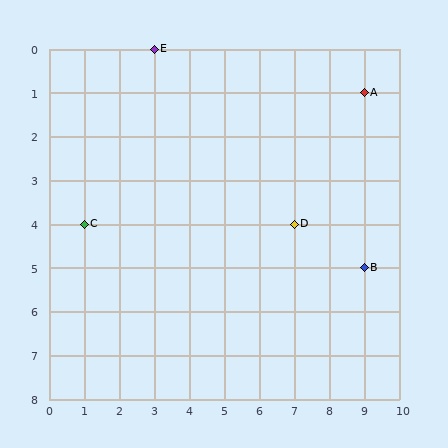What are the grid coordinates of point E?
Point E is at grid coordinates (3, 0).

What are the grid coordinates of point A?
Point A is at grid coordinates (9, 1).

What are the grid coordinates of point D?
Point D is at grid coordinates (7, 4).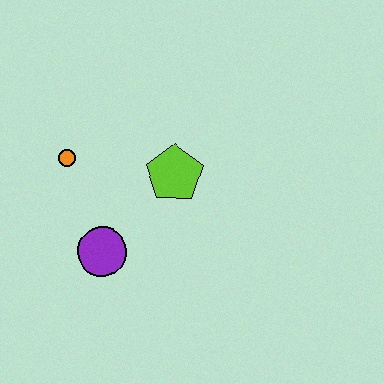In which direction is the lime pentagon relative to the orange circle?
The lime pentagon is to the right of the orange circle.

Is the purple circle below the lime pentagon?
Yes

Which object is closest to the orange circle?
The purple circle is closest to the orange circle.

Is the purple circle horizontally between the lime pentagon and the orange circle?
Yes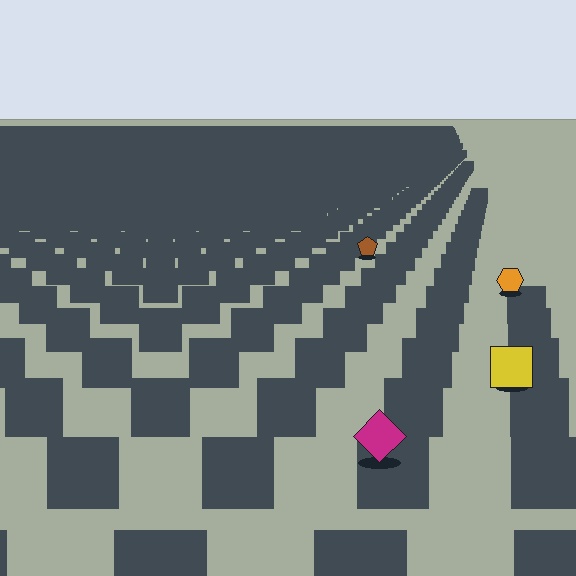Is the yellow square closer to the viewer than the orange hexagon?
Yes. The yellow square is closer — you can tell from the texture gradient: the ground texture is coarser near it.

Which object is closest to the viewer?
The magenta diamond is closest. The texture marks near it are larger and more spread out.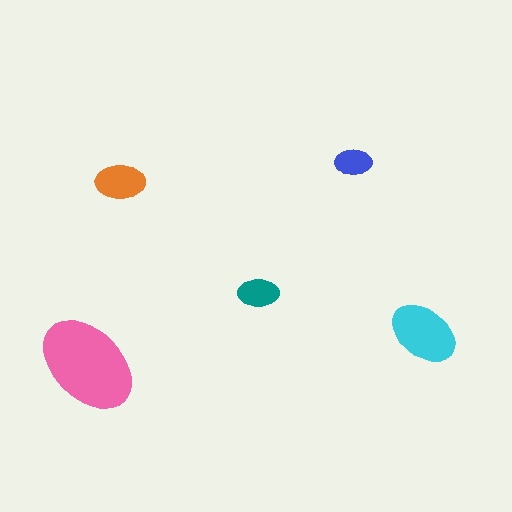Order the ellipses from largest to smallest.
the pink one, the cyan one, the orange one, the teal one, the blue one.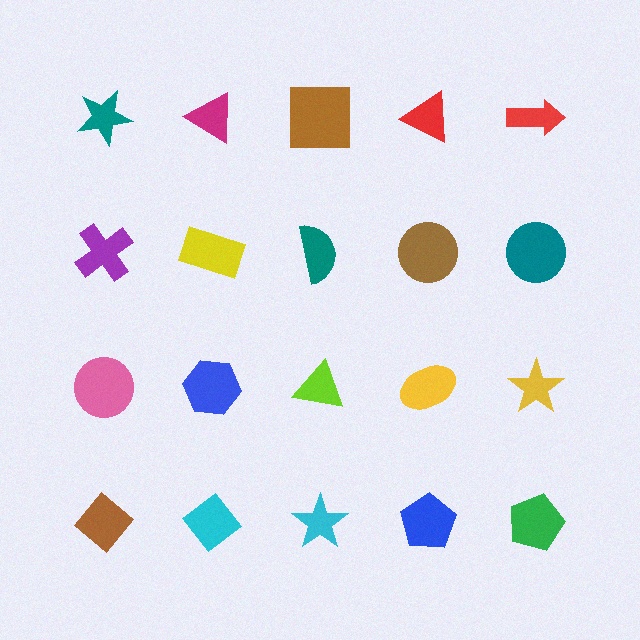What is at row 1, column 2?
A magenta triangle.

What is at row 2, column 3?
A teal semicircle.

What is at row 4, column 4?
A blue pentagon.